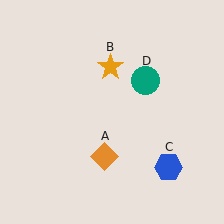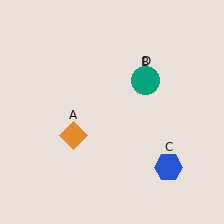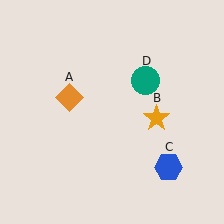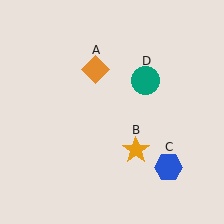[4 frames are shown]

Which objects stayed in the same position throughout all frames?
Blue hexagon (object C) and teal circle (object D) remained stationary.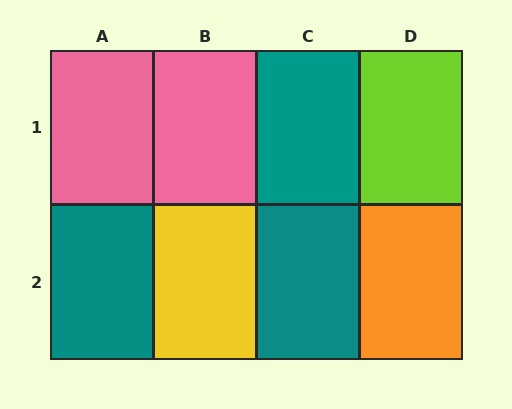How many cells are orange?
1 cell is orange.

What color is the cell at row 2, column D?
Orange.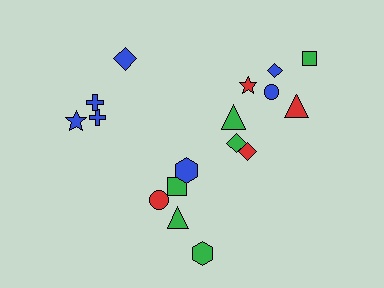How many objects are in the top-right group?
There are 8 objects.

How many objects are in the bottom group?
There are 5 objects.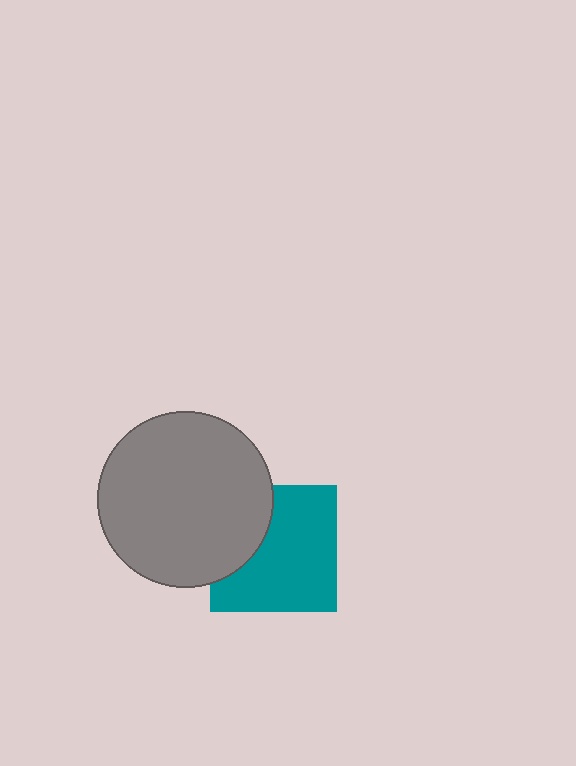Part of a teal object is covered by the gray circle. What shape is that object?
It is a square.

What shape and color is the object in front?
The object in front is a gray circle.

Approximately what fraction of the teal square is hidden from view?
Roughly 31% of the teal square is hidden behind the gray circle.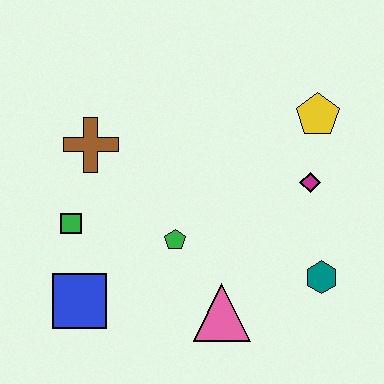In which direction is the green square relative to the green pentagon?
The green square is to the left of the green pentagon.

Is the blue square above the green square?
No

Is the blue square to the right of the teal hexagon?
No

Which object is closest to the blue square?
The green square is closest to the blue square.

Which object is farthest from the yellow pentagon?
The blue square is farthest from the yellow pentagon.